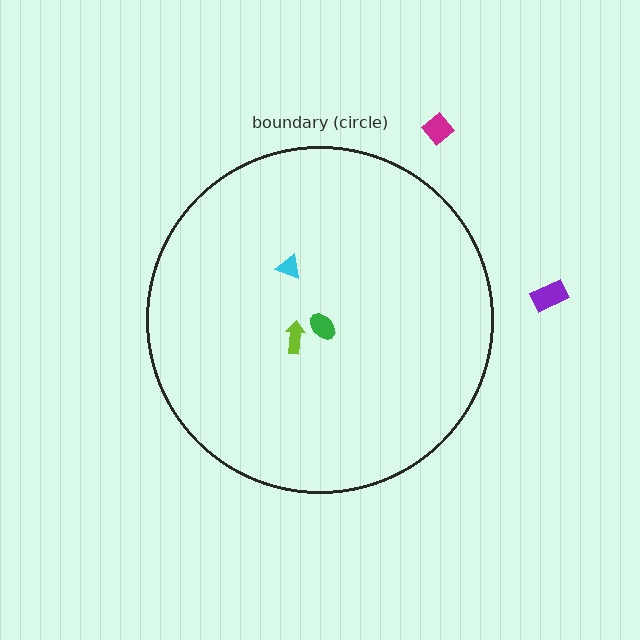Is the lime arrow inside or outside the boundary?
Inside.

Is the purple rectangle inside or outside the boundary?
Outside.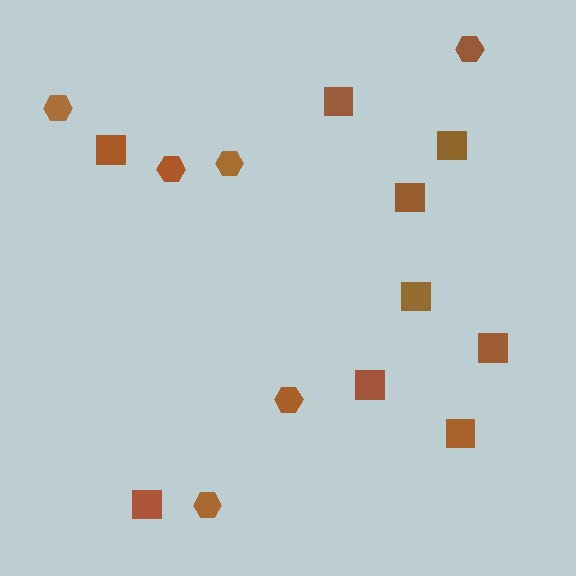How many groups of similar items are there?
There are 2 groups: one group of squares (9) and one group of hexagons (6).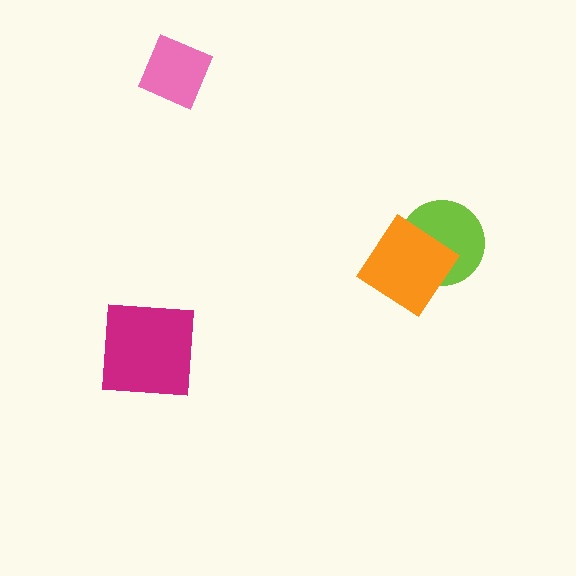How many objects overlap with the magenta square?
0 objects overlap with the magenta square.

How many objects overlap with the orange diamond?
1 object overlaps with the orange diamond.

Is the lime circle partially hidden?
Yes, it is partially covered by another shape.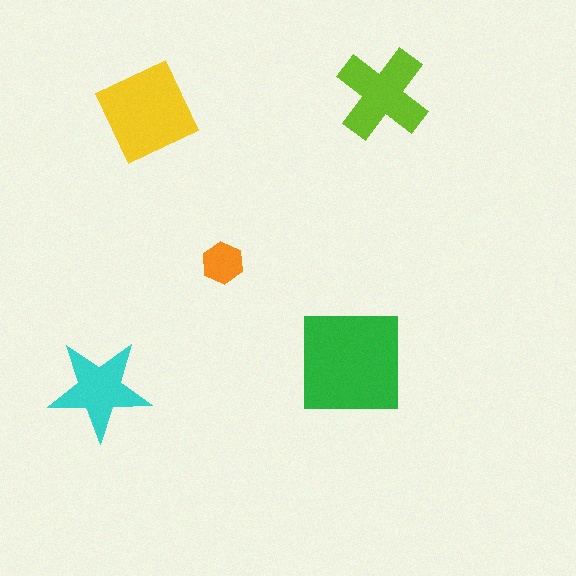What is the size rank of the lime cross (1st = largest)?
3rd.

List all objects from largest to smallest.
The green square, the yellow diamond, the lime cross, the cyan star, the orange hexagon.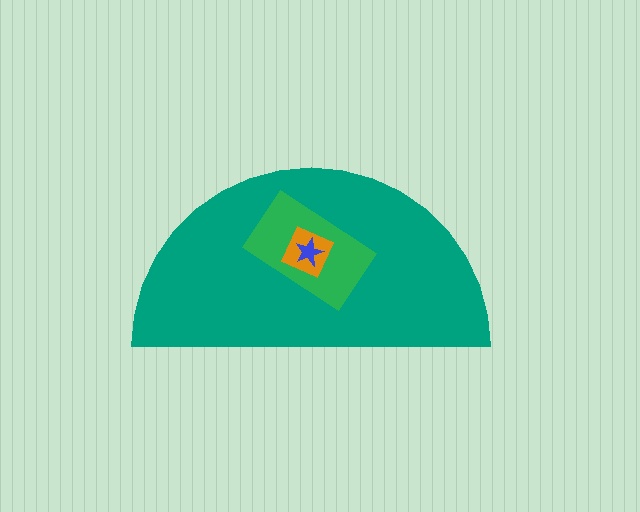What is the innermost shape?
The blue star.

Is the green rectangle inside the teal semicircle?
Yes.